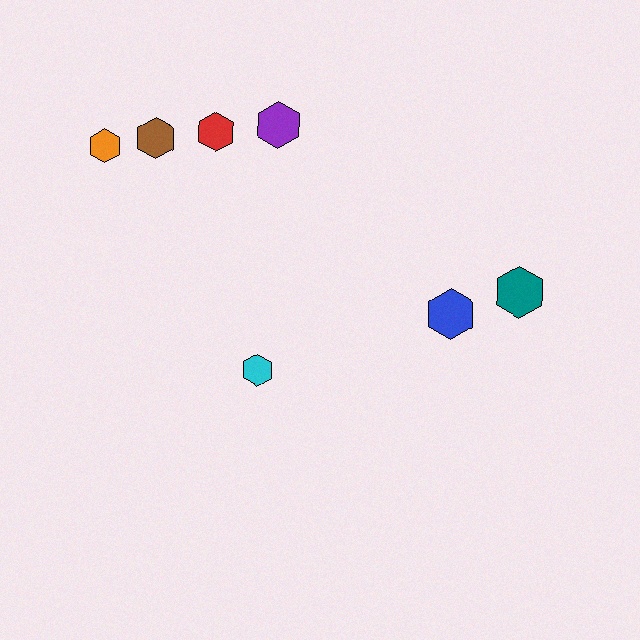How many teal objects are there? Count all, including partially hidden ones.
There is 1 teal object.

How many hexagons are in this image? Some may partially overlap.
There are 7 hexagons.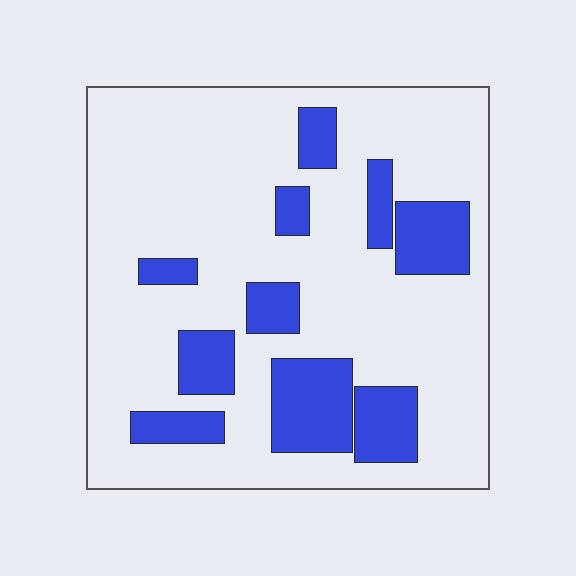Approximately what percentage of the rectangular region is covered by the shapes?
Approximately 20%.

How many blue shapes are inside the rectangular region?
10.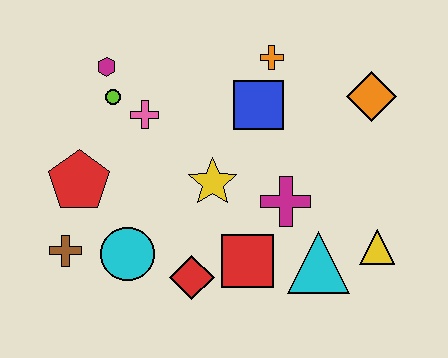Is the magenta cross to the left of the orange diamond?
Yes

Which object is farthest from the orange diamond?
The brown cross is farthest from the orange diamond.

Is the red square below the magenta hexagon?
Yes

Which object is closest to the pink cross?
The lime circle is closest to the pink cross.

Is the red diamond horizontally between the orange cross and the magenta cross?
No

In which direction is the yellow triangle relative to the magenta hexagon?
The yellow triangle is to the right of the magenta hexagon.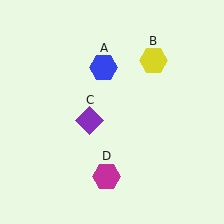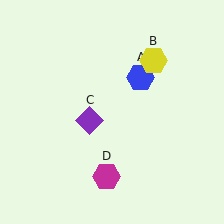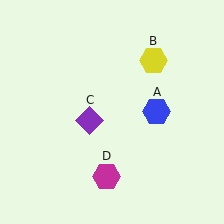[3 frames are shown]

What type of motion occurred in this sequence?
The blue hexagon (object A) rotated clockwise around the center of the scene.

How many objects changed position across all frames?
1 object changed position: blue hexagon (object A).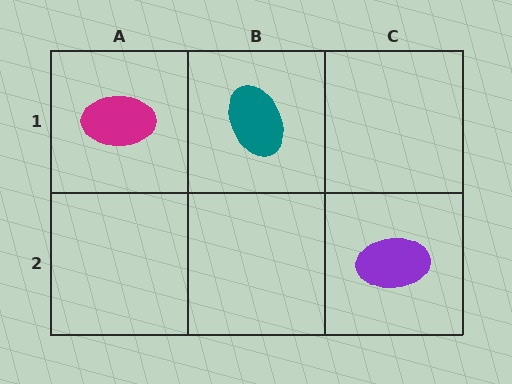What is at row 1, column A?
A magenta ellipse.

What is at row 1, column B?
A teal ellipse.